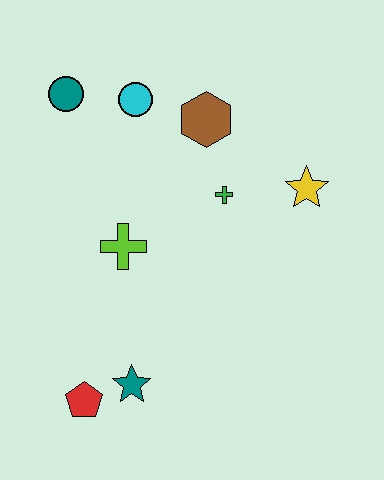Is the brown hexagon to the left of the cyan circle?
No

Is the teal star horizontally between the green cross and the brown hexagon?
No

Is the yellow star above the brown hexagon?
No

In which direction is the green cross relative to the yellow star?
The green cross is to the left of the yellow star.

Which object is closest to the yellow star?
The green cross is closest to the yellow star.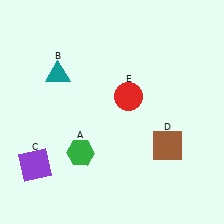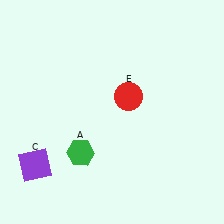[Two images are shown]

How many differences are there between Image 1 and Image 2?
There are 2 differences between the two images.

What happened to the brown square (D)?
The brown square (D) was removed in Image 2. It was in the bottom-right area of Image 1.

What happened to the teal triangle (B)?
The teal triangle (B) was removed in Image 2. It was in the top-left area of Image 1.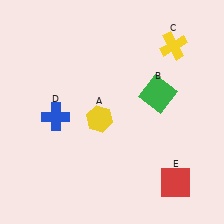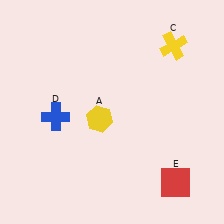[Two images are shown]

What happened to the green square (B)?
The green square (B) was removed in Image 2. It was in the top-right area of Image 1.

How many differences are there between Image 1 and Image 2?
There is 1 difference between the two images.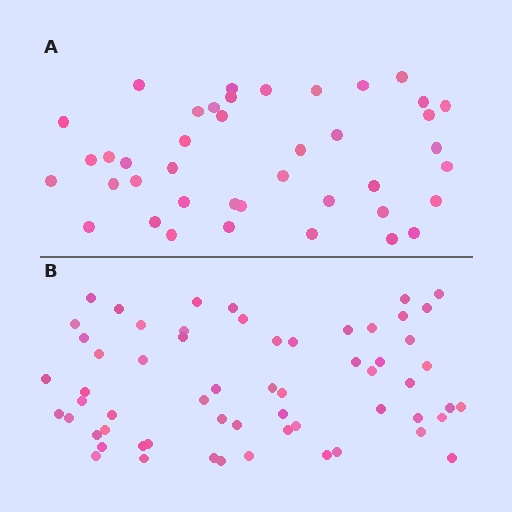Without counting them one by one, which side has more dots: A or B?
Region B (the bottom region) has more dots.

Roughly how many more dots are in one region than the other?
Region B has approximately 20 more dots than region A.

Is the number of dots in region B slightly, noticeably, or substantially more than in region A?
Region B has substantially more. The ratio is roughly 1.5 to 1.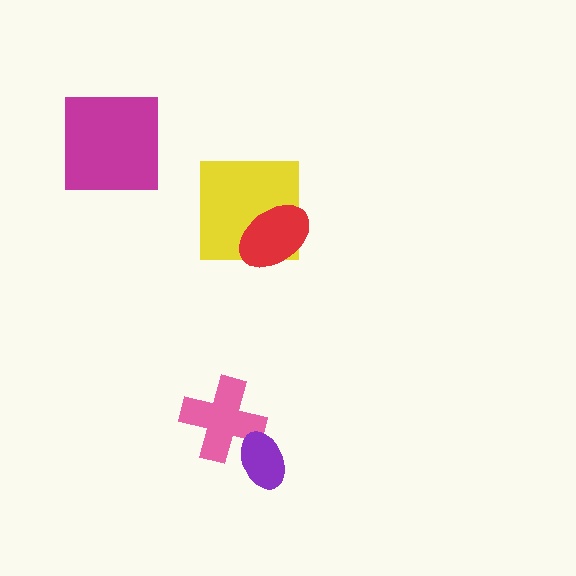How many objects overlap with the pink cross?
1 object overlaps with the pink cross.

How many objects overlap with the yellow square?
1 object overlaps with the yellow square.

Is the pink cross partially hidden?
Yes, it is partially covered by another shape.